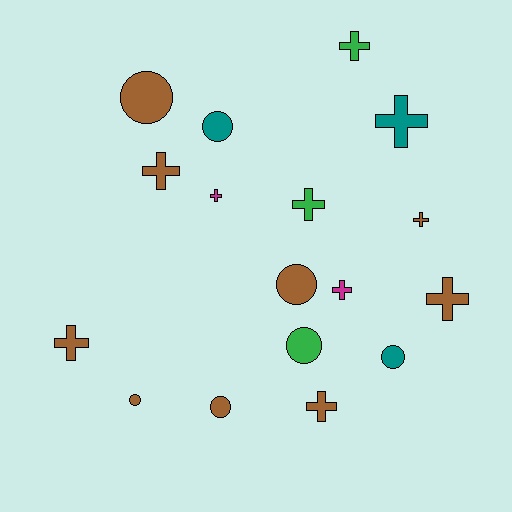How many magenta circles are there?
There are no magenta circles.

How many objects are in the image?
There are 17 objects.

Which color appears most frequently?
Brown, with 9 objects.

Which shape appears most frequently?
Cross, with 10 objects.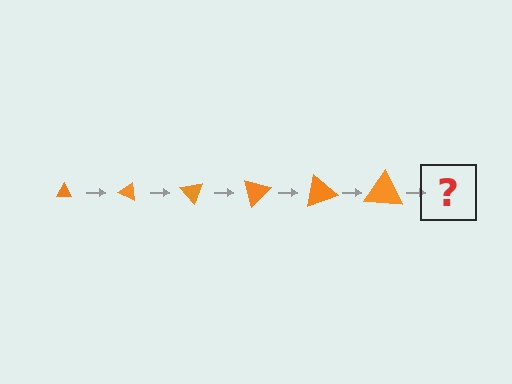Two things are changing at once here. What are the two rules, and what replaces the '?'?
The two rules are that the triangle grows larger each step and it rotates 25 degrees each step. The '?' should be a triangle, larger than the previous one and rotated 150 degrees from the start.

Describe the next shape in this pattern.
It should be a triangle, larger than the previous one and rotated 150 degrees from the start.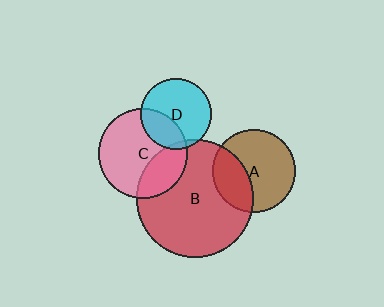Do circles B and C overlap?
Yes.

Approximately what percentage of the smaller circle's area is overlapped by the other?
Approximately 30%.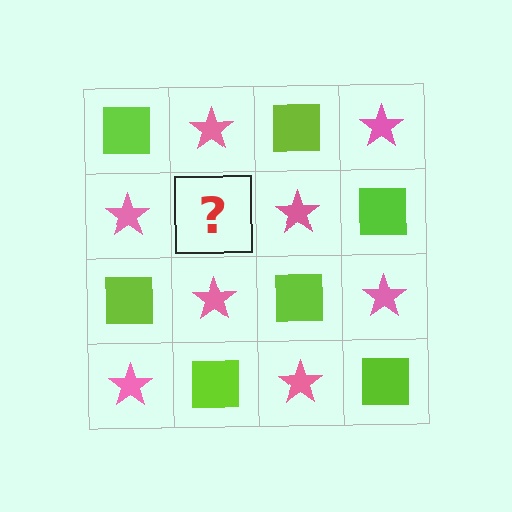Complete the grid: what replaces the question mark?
The question mark should be replaced with a lime square.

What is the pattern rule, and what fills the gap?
The rule is that it alternates lime square and pink star in a checkerboard pattern. The gap should be filled with a lime square.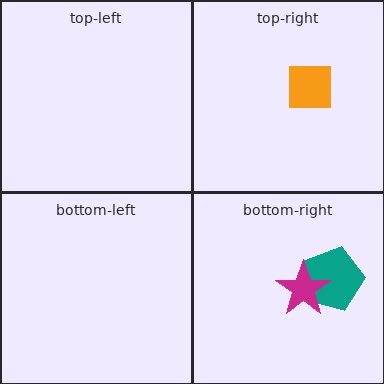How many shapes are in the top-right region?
1.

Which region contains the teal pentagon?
The bottom-right region.